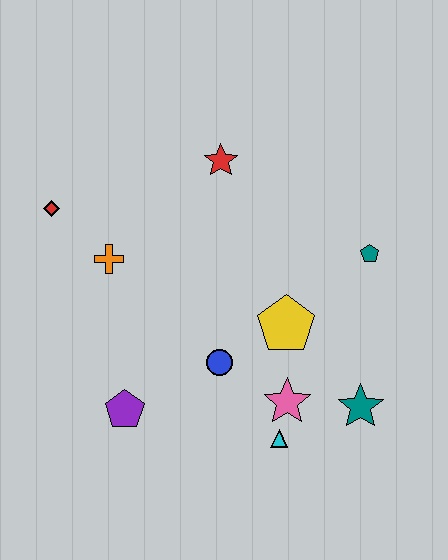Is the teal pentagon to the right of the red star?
Yes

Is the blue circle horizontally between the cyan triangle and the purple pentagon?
Yes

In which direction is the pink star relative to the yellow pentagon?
The pink star is below the yellow pentagon.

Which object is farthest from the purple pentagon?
The teal pentagon is farthest from the purple pentagon.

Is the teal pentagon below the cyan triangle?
No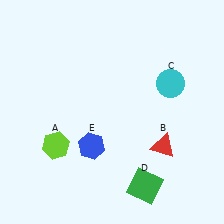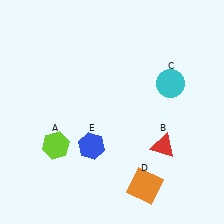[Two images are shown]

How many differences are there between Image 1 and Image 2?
There is 1 difference between the two images.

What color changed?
The square (D) changed from green in Image 1 to orange in Image 2.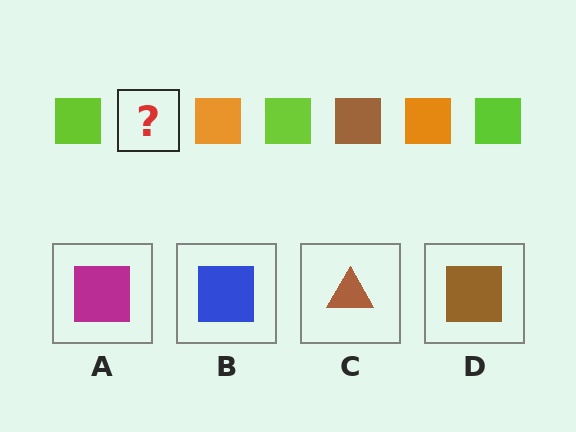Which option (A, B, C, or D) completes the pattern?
D.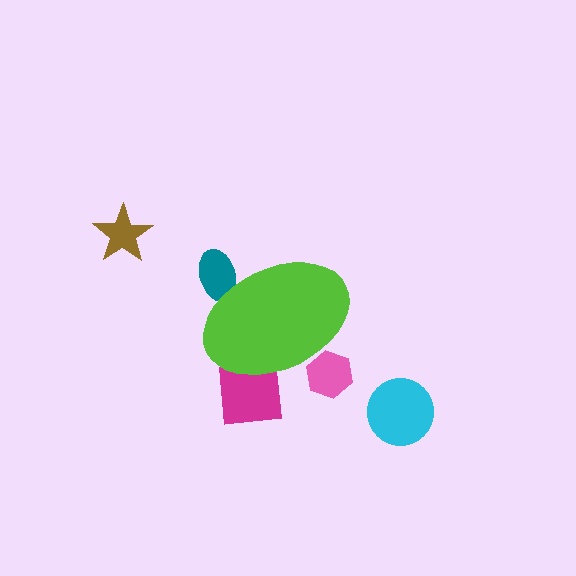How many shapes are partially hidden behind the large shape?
3 shapes are partially hidden.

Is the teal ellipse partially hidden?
Yes, the teal ellipse is partially hidden behind the lime ellipse.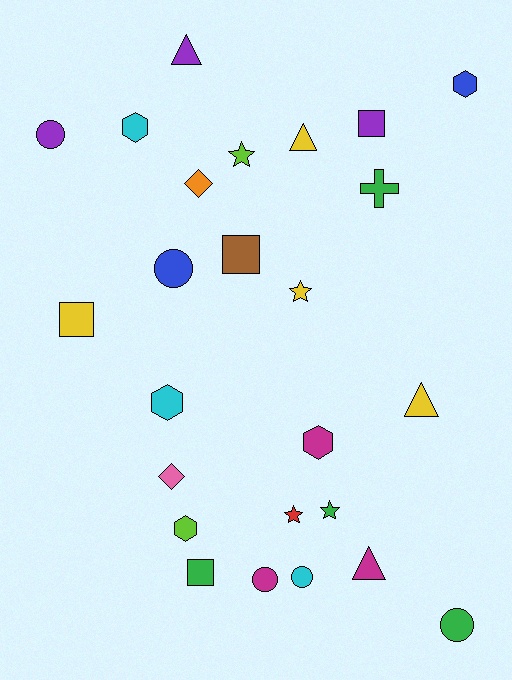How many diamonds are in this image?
There are 2 diamonds.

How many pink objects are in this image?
There is 1 pink object.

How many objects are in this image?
There are 25 objects.